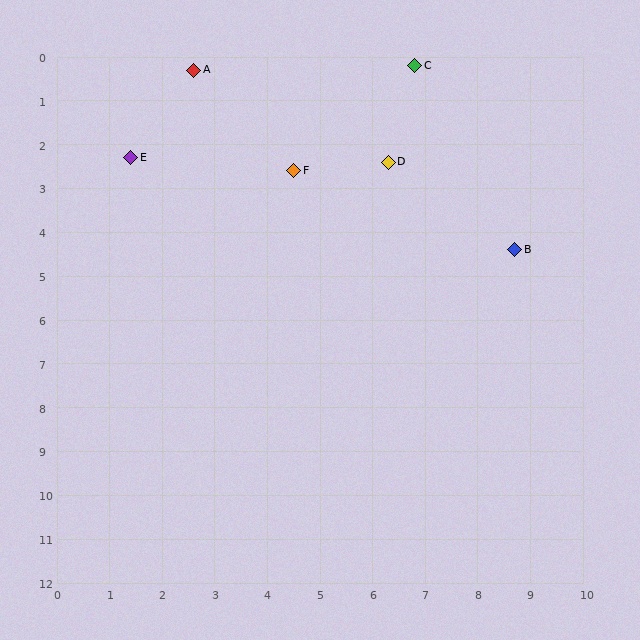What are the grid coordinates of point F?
Point F is at approximately (4.5, 2.6).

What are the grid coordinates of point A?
Point A is at approximately (2.6, 0.3).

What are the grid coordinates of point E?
Point E is at approximately (1.4, 2.3).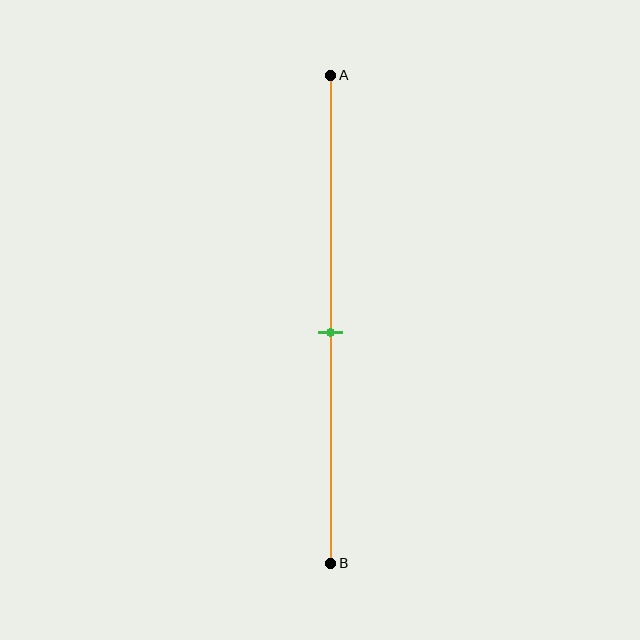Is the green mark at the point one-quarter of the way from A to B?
No, the mark is at about 55% from A, not at the 25% one-quarter point.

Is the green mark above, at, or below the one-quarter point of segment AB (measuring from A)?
The green mark is below the one-quarter point of segment AB.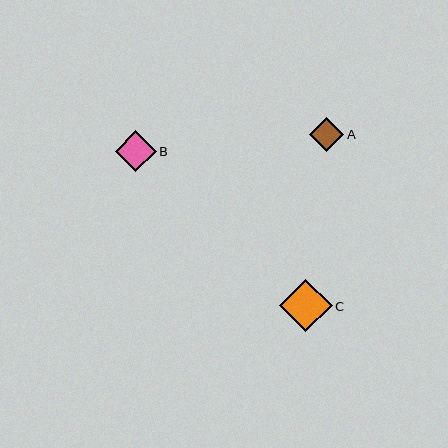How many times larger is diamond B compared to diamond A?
Diamond B is approximately 1.2 times the size of diamond A.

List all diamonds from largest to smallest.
From largest to smallest: C, B, A.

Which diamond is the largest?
Diamond C is the largest with a size of approximately 52 pixels.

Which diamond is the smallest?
Diamond A is the smallest with a size of approximately 34 pixels.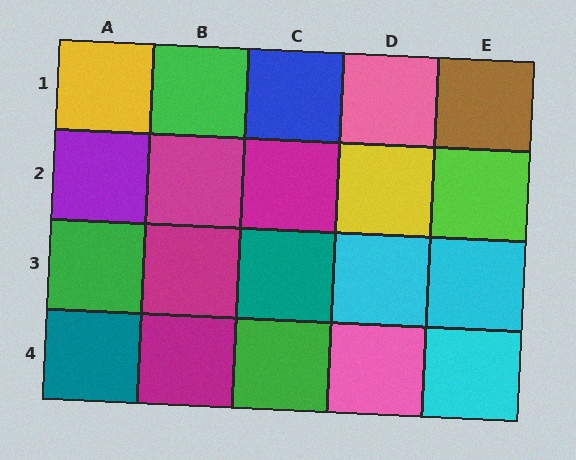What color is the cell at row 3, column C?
Teal.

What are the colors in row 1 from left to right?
Yellow, green, blue, pink, brown.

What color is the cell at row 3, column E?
Cyan.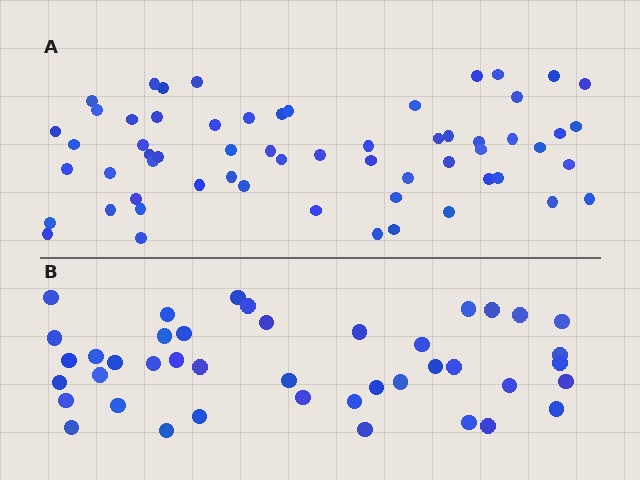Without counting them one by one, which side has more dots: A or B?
Region A (the top region) has more dots.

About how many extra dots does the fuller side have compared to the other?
Region A has approximately 20 more dots than region B.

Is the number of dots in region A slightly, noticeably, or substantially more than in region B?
Region A has noticeably more, but not dramatically so. The ratio is roughly 1.4 to 1.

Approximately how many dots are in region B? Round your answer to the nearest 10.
About 40 dots. (The exact count is 42, which rounds to 40.)